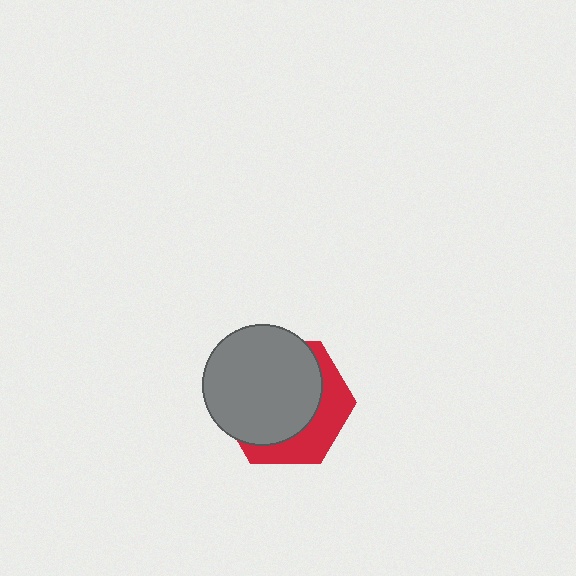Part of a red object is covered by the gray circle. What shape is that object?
It is a hexagon.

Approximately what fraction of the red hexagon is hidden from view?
Roughly 66% of the red hexagon is hidden behind the gray circle.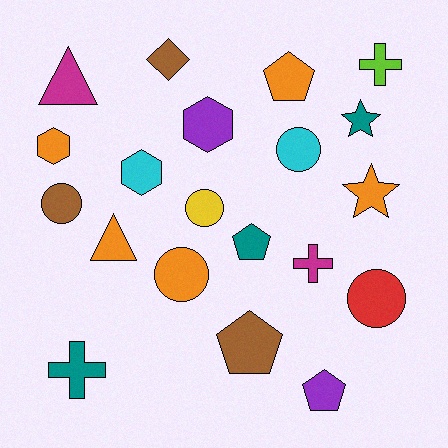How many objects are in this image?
There are 20 objects.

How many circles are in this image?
There are 5 circles.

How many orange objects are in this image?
There are 5 orange objects.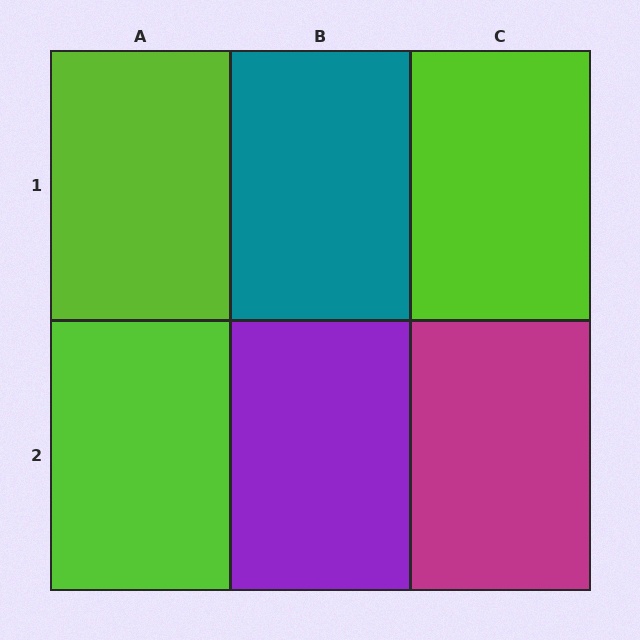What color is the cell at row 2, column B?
Purple.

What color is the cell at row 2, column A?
Lime.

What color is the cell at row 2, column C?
Magenta.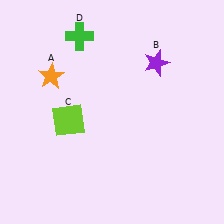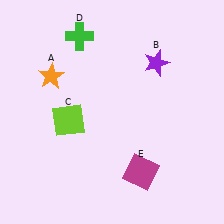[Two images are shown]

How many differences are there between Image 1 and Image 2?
There is 1 difference between the two images.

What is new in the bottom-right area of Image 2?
A magenta square (E) was added in the bottom-right area of Image 2.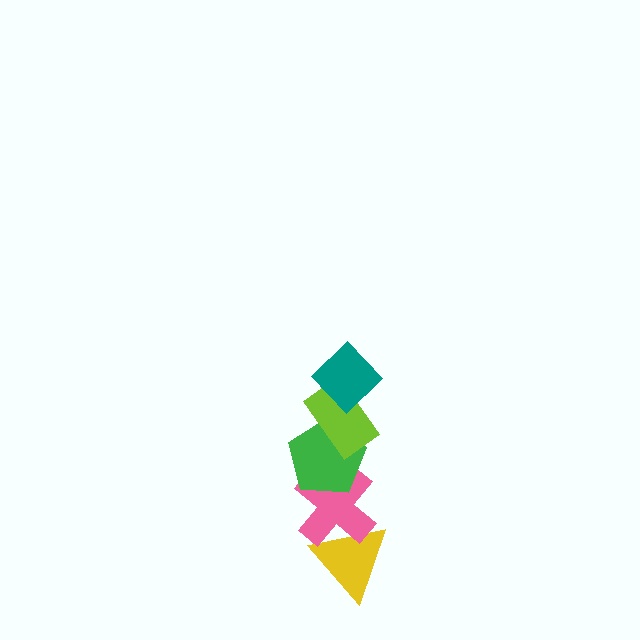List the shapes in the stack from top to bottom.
From top to bottom: the teal diamond, the lime rectangle, the green pentagon, the pink cross, the yellow triangle.